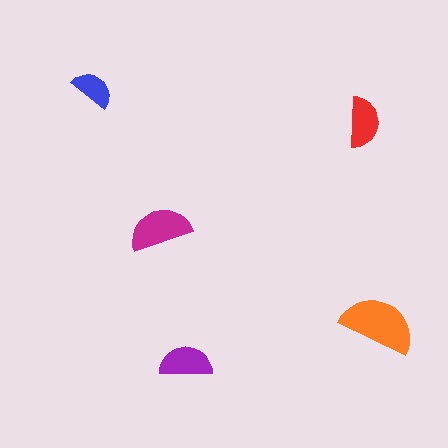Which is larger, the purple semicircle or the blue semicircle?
The purple one.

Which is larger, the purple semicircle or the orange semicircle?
The orange one.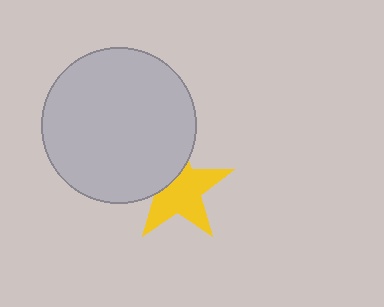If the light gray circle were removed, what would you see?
You would see the complete yellow star.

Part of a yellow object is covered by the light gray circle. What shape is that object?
It is a star.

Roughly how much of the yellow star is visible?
Most of it is visible (roughly 66%).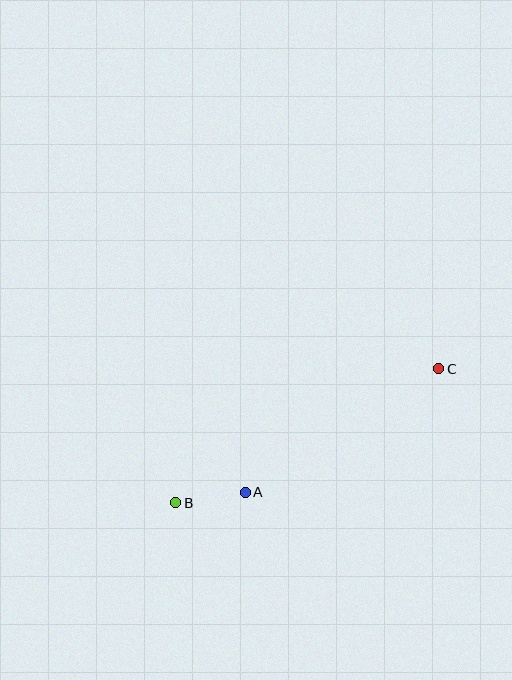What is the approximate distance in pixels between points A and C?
The distance between A and C is approximately 229 pixels.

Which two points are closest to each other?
Points A and B are closest to each other.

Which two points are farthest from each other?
Points B and C are farthest from each other.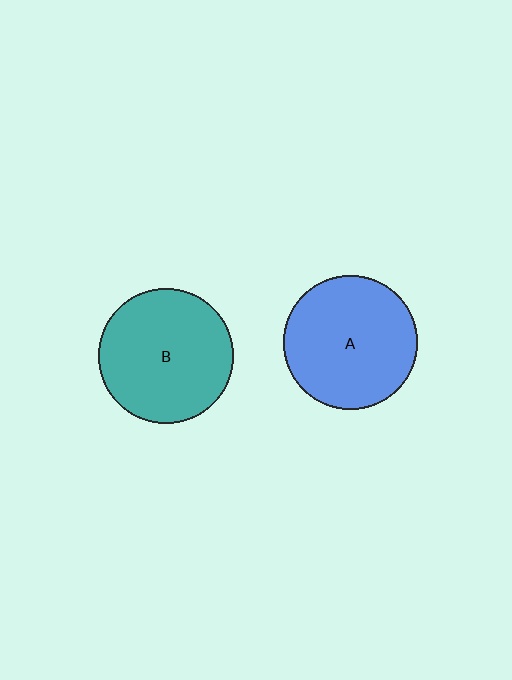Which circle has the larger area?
Circle B (teal).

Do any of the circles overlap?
No, none of the circles overlap.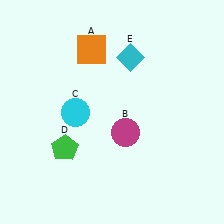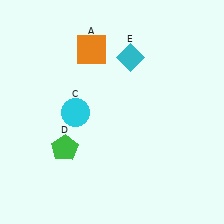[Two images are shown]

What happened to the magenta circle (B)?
The magenta circle (B) was removed in Image 2. It was in the bottom-right area of Image 1.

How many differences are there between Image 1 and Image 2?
There is 1 difference between the two images.